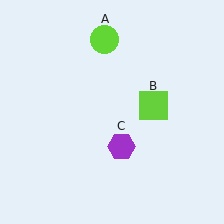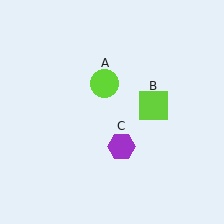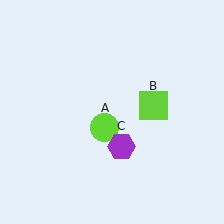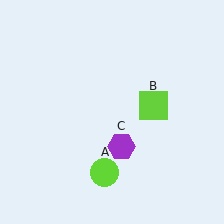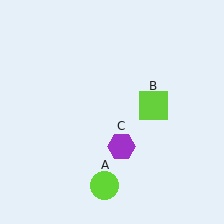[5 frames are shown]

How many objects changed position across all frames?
1 object changed position: lime circle (object A).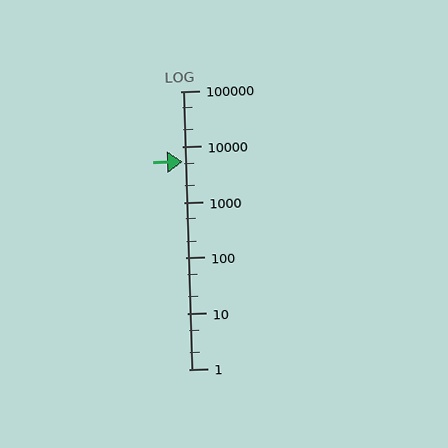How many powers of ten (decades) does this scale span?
The scale spans 5 decades, from 1 to 100000.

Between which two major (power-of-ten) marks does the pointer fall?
The pointer is between 1000 and 10000.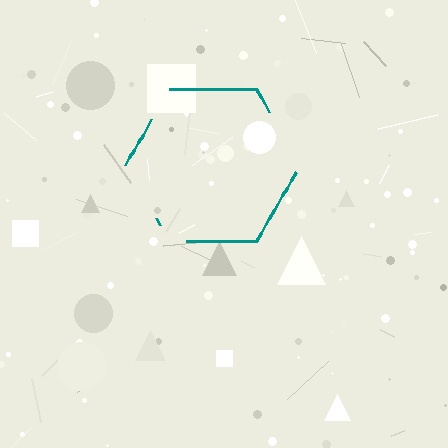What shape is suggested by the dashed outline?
The dashed outline suggests a hexagon.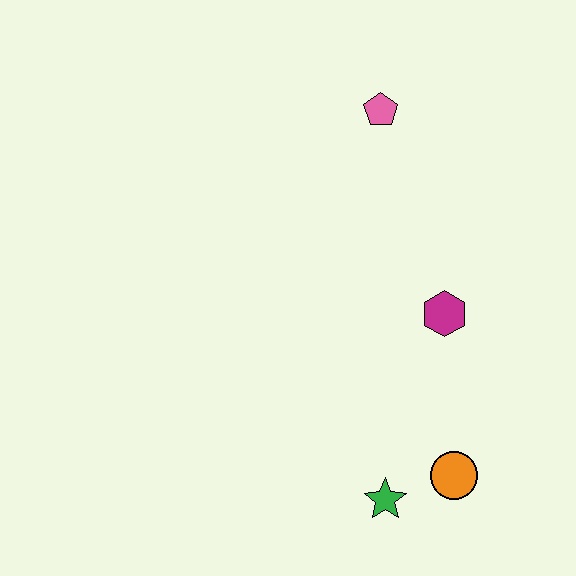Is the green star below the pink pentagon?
Yes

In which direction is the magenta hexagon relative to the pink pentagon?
The magenta hexagon is below the pink pentagon.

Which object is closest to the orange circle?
The green star is closest to the orange circle.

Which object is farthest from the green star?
The pink pentagon is farthest from the green star.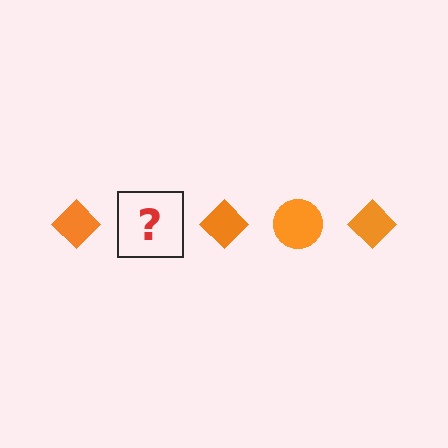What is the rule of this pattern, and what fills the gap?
The rule is that the pattern cycles through diamond, circle shapes in orange. The gap should be filled with an orange circle.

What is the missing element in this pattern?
The missing element is an orange circle.